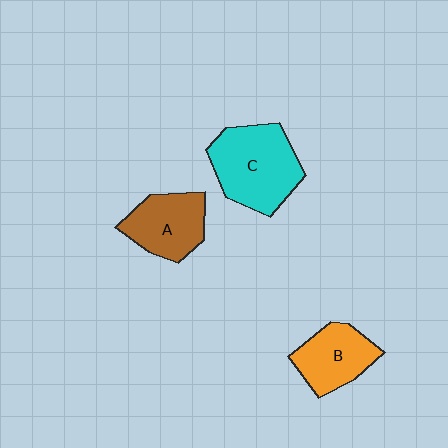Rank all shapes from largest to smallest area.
From largest to smallest: C (cyan), A (brown), B (orange).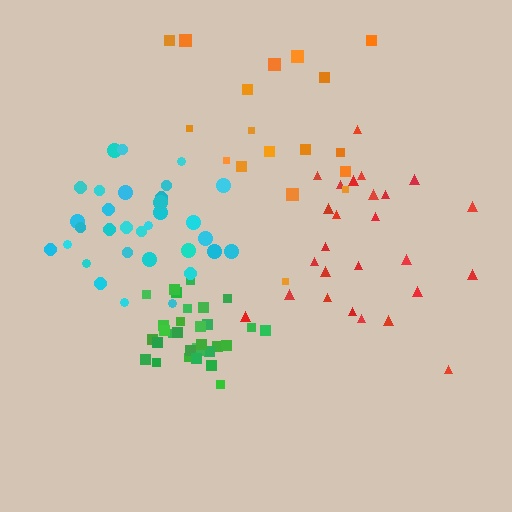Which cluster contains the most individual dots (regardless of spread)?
Cyan (32).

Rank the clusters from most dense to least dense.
green, cyan, red, orange.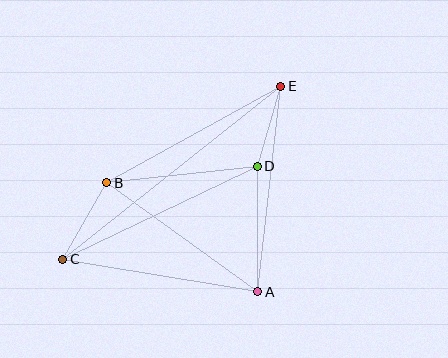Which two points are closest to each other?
Points D and E are closest to each other.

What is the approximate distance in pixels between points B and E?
The distance between B and E is approximately 199 pixels.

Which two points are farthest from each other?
Points C and E are farthest from each other.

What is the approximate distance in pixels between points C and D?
The distance between C and D is approximately 215 pixels.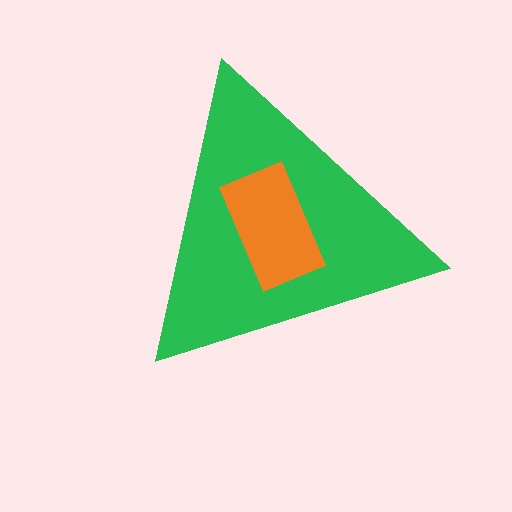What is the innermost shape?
The orange rectangle.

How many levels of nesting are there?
2.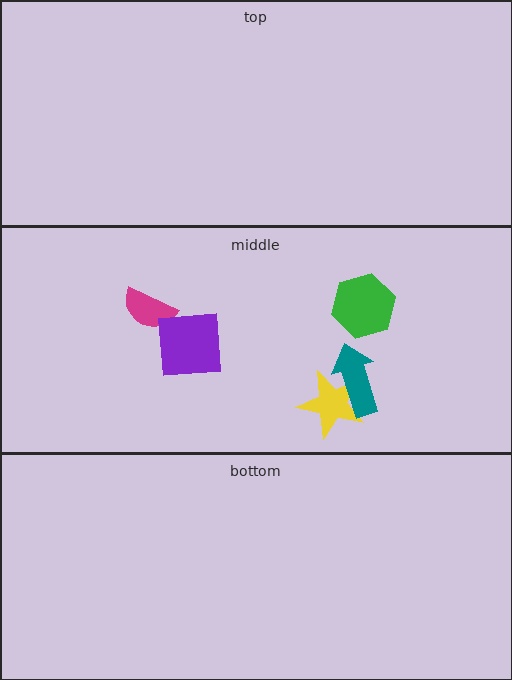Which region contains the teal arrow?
The middle region.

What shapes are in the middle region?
The magenta semicircle, the green hexagon, the yellow star, the teal arrow, the purple square.